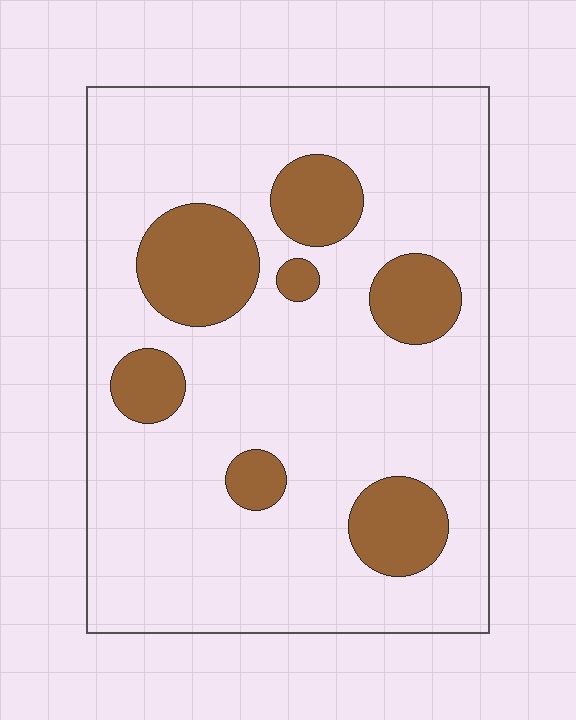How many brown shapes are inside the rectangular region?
7.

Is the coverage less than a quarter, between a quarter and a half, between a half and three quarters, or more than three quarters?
Less than a quarter.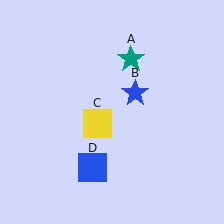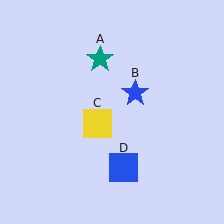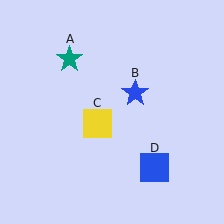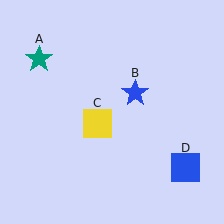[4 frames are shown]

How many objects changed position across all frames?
2 objects changed position: teal star (object A), blue square (object D).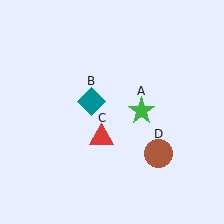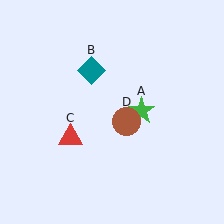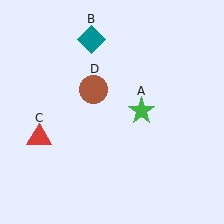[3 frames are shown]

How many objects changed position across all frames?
3 objects changed position: teal diamond (object B), red triangle (object C), brown circle (object D).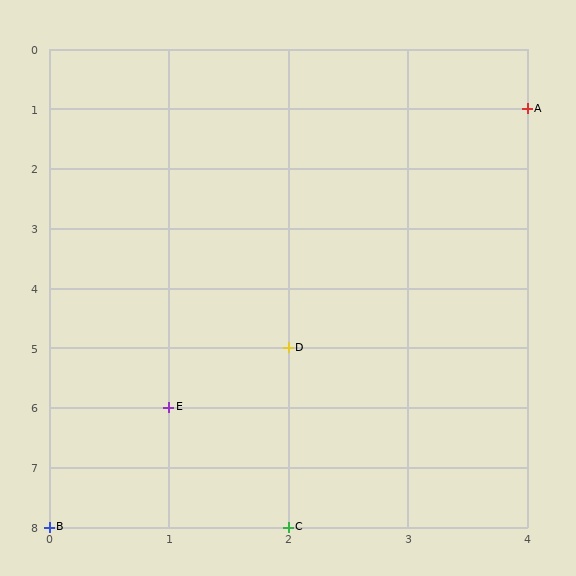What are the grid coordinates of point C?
Point C is at grid coordinates (2, 8).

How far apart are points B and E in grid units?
Points B and E are 1 column and 2 rows apart (about 2.2 grid units diagonally).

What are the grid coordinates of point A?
Point A is at grid coordinates (4, 1).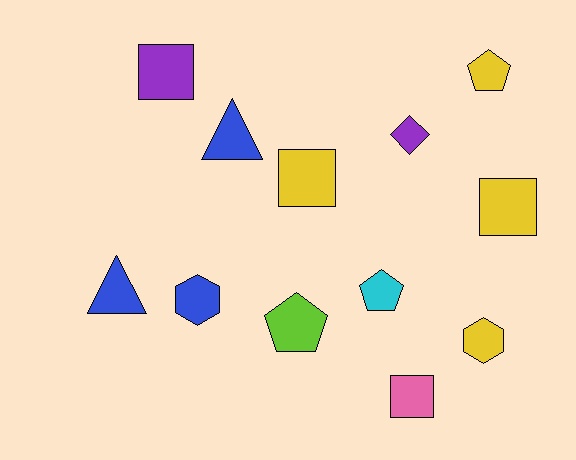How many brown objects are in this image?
There are no brown objects.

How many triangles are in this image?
There are 2 triangles.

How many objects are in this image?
There are 12 objects.